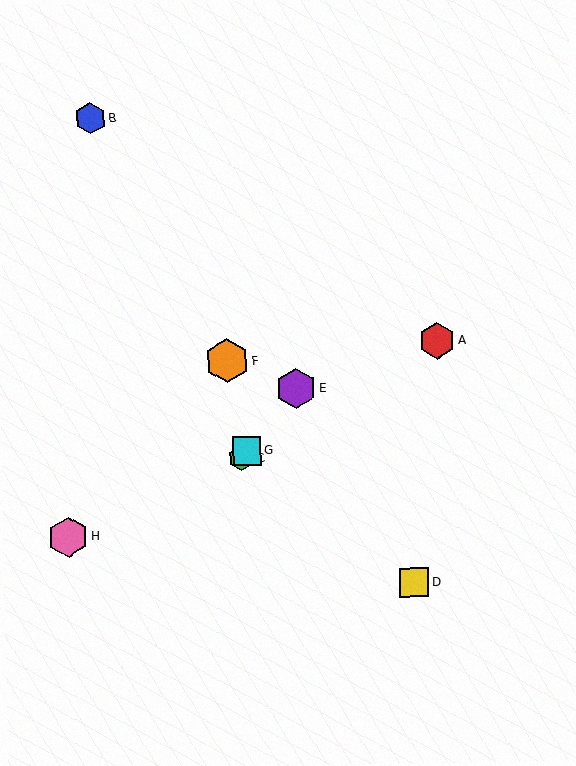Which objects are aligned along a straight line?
Objects C, E, G are aligned along a straight line.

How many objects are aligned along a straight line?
3 objects (C, E, G) are aligned along a straight line.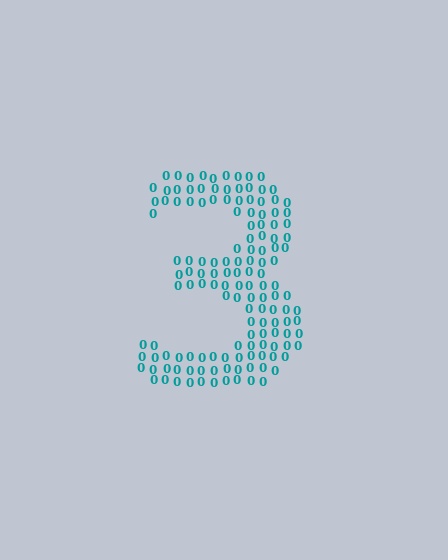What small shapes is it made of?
It is made of small digit 0's.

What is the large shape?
The large shape is the digit 3.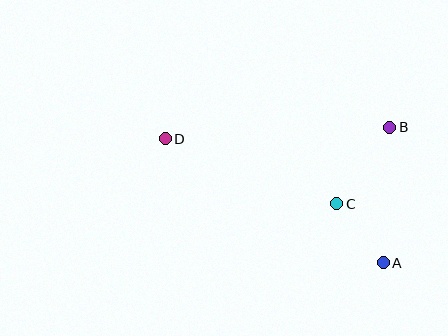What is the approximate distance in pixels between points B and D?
The distance between B and D is approximately 225 pixels.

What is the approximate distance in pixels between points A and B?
The distance between A and B is approximately 136 pixels.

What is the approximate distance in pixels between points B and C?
The distance between B and C is approximately 94 pixels.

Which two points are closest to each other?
Points A and C are closest to each other.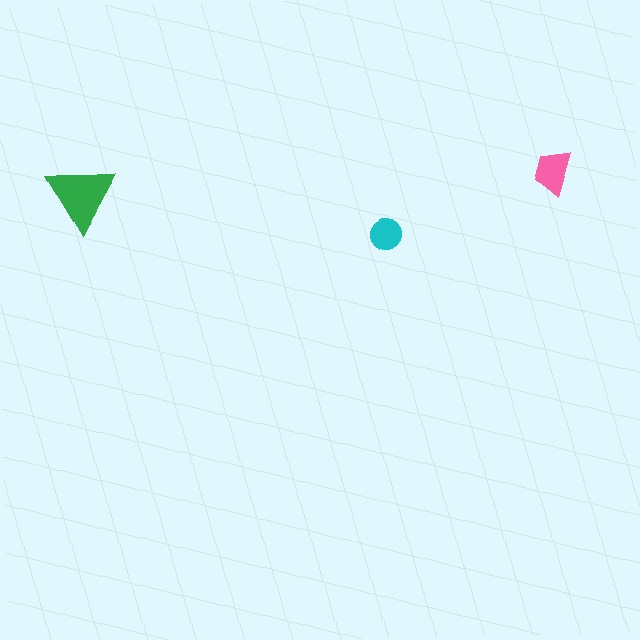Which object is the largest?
The green triangle.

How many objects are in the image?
There are 3 objects in the image.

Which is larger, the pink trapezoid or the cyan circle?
The pink trapezoid.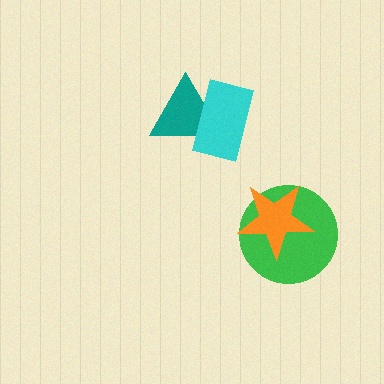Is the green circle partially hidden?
Yes, it is partially covered by another shape.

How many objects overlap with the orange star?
1 object overlaps with the orange star.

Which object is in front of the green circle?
The orange star is in front of the green circle.